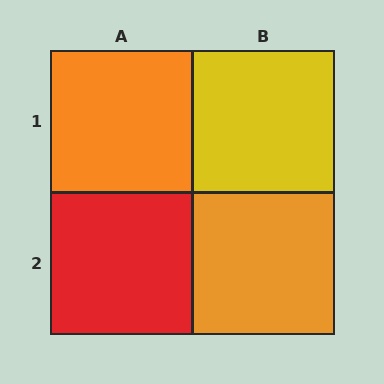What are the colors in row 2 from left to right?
Red, orange.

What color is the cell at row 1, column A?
Orange.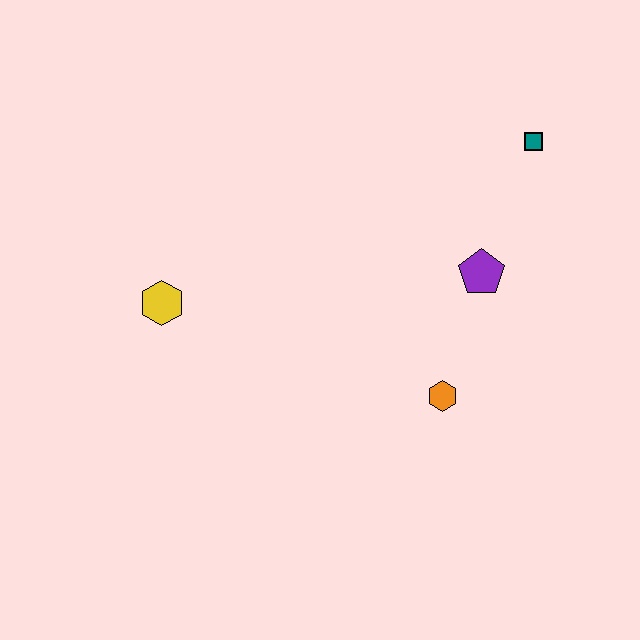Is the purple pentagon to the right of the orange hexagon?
Yes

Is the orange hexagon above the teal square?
No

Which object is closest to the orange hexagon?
The purple pentagon is closest to the orange hexagon.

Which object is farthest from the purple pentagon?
The yellow hexagon is farthest from the purple pentagon.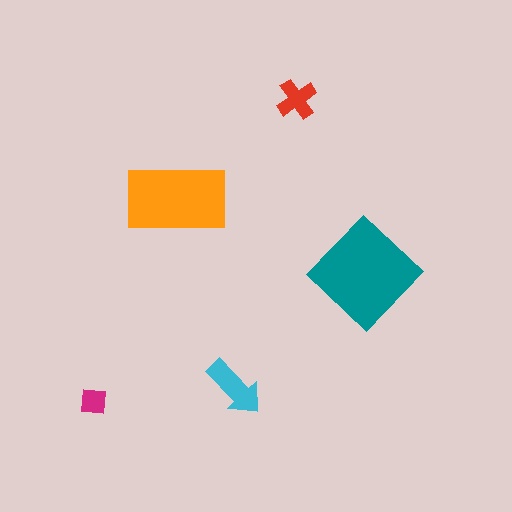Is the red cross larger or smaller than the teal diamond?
Smaller.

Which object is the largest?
The teal diamond.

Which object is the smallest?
The magenta square.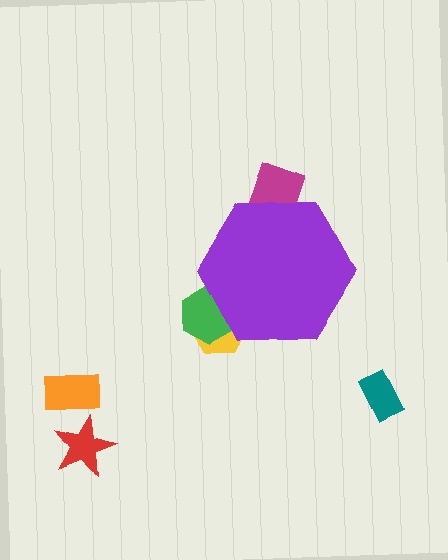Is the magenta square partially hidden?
Yes, the magenta square is partially hidden behind the purple hexagon.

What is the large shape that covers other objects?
A purple hexagon.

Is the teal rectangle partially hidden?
No, the teal rectangle is fully visible.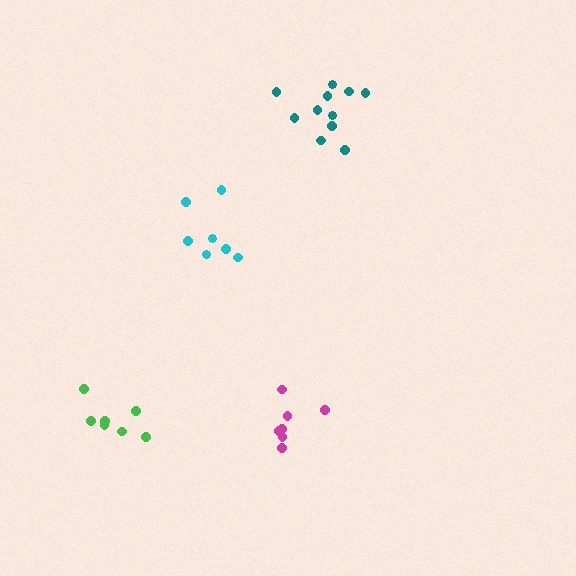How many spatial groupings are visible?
There are 4 spatial groupings.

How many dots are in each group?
Group 1: 7 dots, Group 2: 11 dots, Group 3: 7 dots, Group 4: 7 dots (32 total).